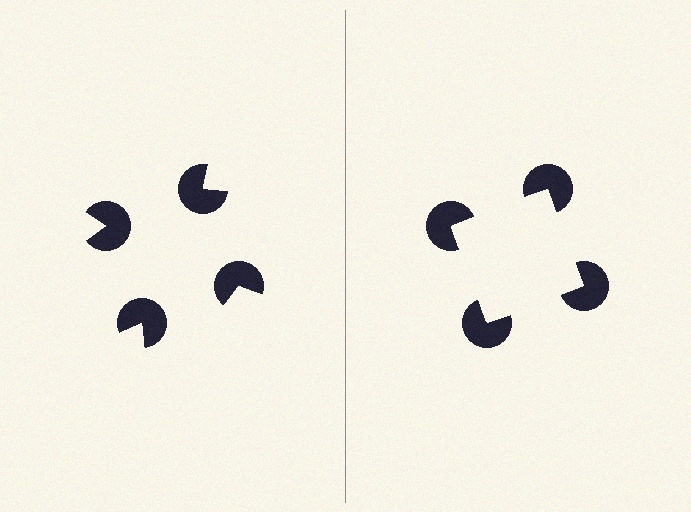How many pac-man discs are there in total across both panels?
8 — 4 on each side.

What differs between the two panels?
The pac-man discs are positioned identically on both sides; only the wedge orientations differ. On the right they align to a square; on the left they are misaligned.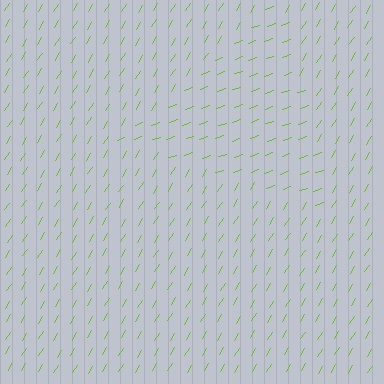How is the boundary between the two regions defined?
The boundary is defined purely by a change in line orientation (approximately 39 degrees difference). All lines are the same color and thickness.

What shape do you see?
I see a triangle.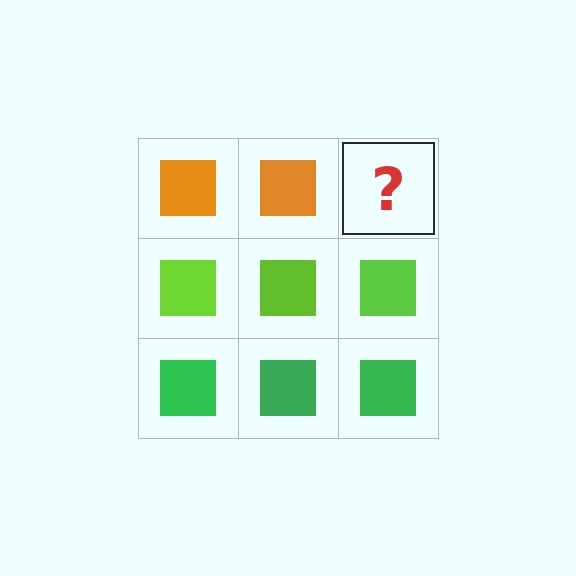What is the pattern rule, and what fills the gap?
The rule is that each row has a consistent color. The gap should be filled with an orange square.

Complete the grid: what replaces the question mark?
The question mark should be replaced with an orange square.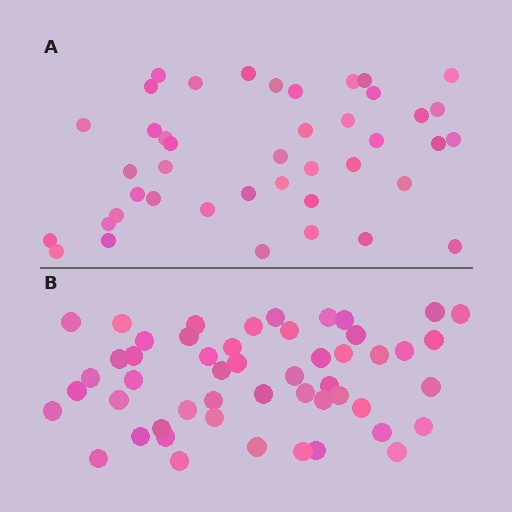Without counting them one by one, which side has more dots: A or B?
Region B (the bottom region) has more dots.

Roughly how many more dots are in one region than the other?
Region B has roughly 8 or so more dots than region A.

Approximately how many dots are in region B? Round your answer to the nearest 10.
About 50 dots. (The exact count is 51, which rounds to 50.)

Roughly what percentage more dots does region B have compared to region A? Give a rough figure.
About 20% more.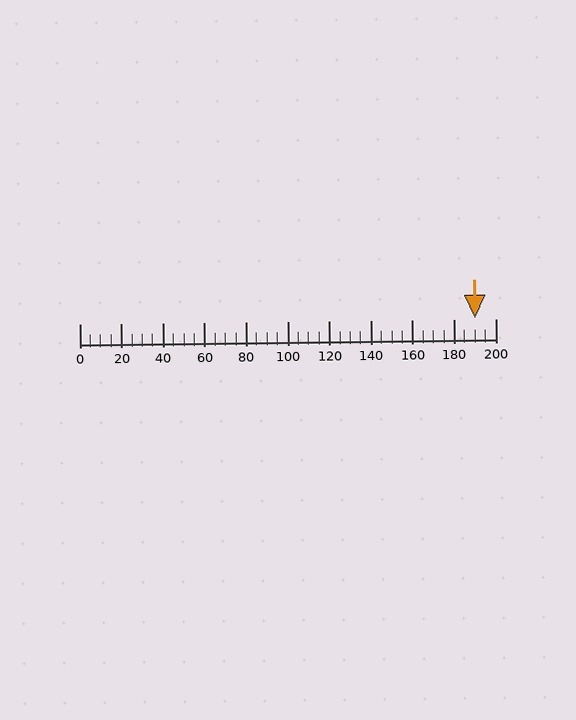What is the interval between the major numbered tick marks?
The major tick marks are spaced 20 units apart.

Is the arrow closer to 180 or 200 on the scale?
The arrow is closer to 200.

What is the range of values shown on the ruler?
The ruler shows values from 0 to 200.